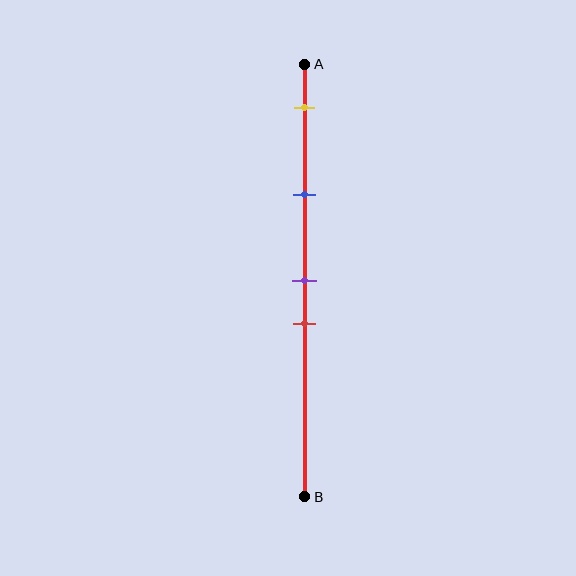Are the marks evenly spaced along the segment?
No, the marks are not evenly spaced.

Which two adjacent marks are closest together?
The purple and red marks are the closest adjacent pair.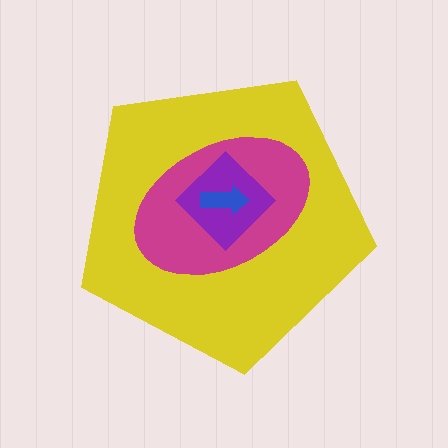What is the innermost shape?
The blue arrow.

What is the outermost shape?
The yellow pentagon.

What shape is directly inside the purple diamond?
The blue arrow.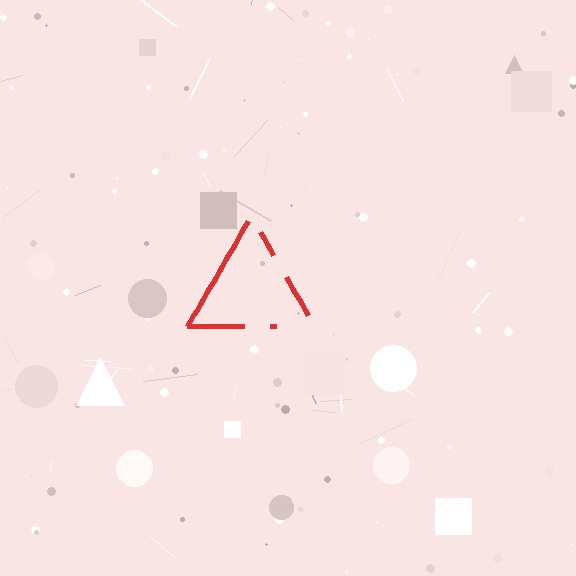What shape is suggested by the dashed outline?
The dashed outline suggests a triangle.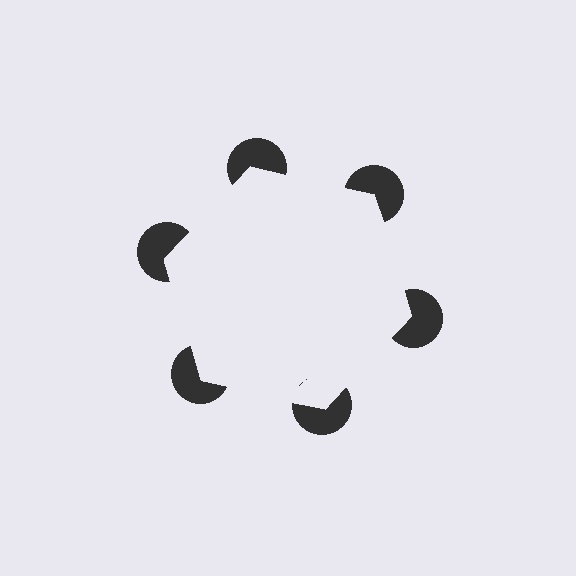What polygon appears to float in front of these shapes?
An illusory hexagon — its edges are inferred from the aligned wedge cuts in the pac-man discs, not physically drawn.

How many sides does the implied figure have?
6 sides.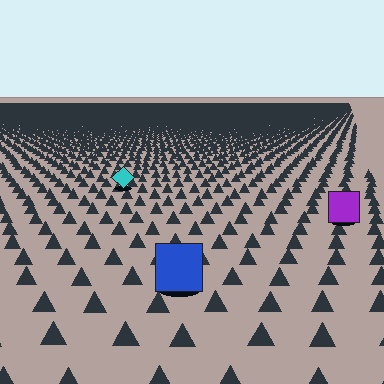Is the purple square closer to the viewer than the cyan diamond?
Yes. The purple square is closer — you can tell from the texture gradient: the ground texture is coarser near it.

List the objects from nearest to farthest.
From nearest to farthest: the blue square, the purple square, the cyan diamond.